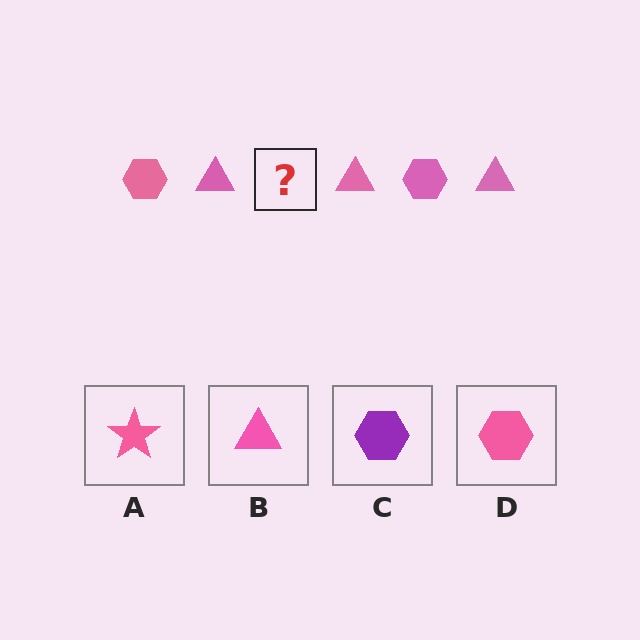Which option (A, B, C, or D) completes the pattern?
D.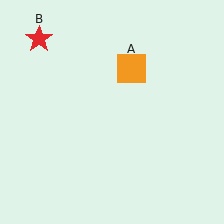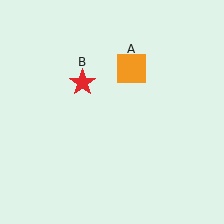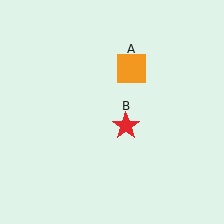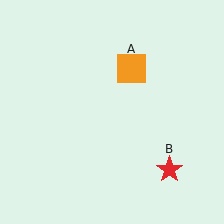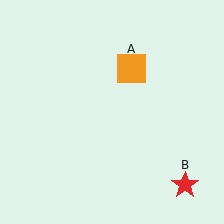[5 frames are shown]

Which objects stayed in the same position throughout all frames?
Orange square (object A) remained stationary.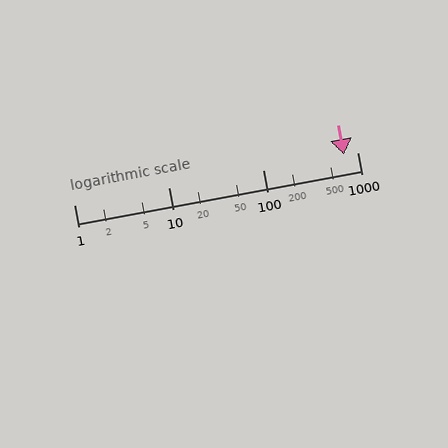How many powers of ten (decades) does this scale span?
The scale spans 3 decades, from 1 to 1000.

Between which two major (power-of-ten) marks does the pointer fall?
The pointer is between 100 and 1000.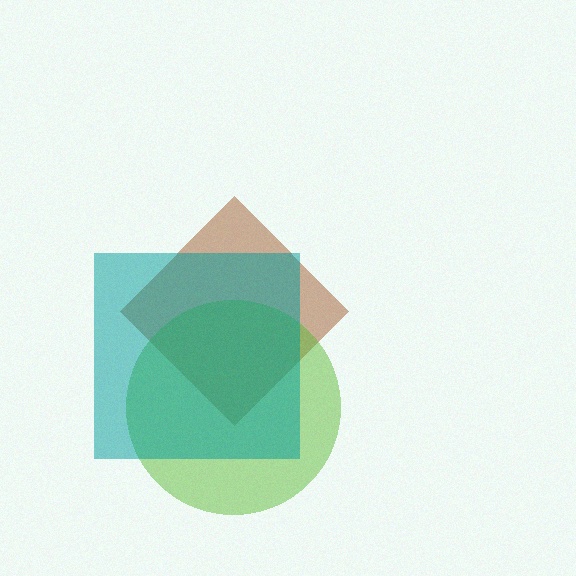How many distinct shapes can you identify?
There are 3 distinct shapes: a brown diamond, a lime circle, a teal square.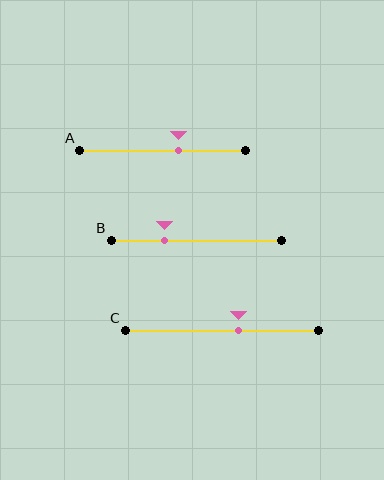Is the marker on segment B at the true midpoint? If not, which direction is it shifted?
No, the marker on segment B is shifted to the left by about 19% of the segment length.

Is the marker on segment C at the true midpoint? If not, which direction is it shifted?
No, the marker on segment C is shifted to the right by about 9% of the segment length.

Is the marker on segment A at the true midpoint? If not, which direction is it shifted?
No, the marker on segment A is shifted to the right by about 10% of the segment length.